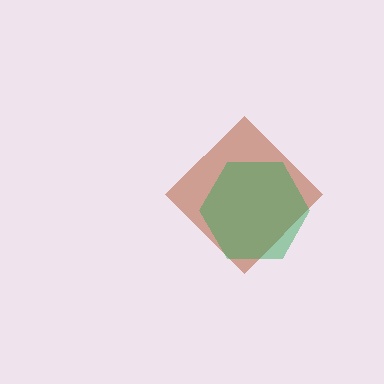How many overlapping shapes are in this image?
There are 2 overlapping shapes in the image.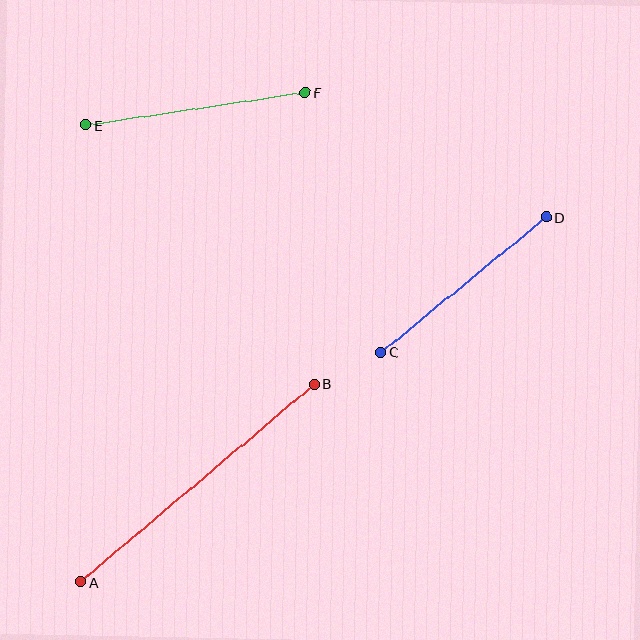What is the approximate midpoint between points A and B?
The midpoint is at approximately (197, 483) pixels.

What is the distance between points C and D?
The distance is approximately 214 pixels.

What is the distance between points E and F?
The distance is approximately 222 pixels.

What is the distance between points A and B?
The distance is approximately 306 pixels.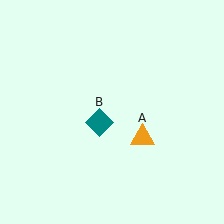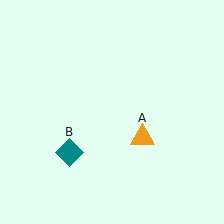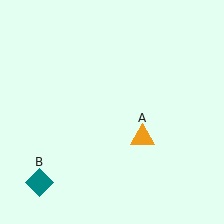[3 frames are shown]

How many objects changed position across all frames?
1 object changed position: teal diamond (object B).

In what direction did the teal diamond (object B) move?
The teal diamond (object B) moved down and to the left.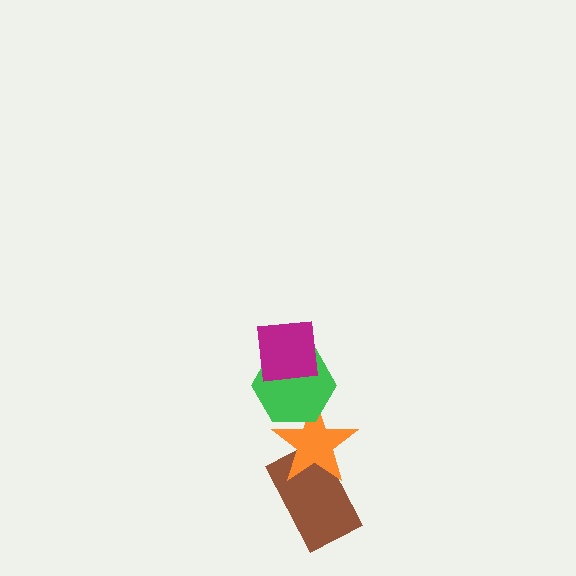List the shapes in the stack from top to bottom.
From top to bottom: the magenta square, the green hexagon, the orange star, the brown rectangle.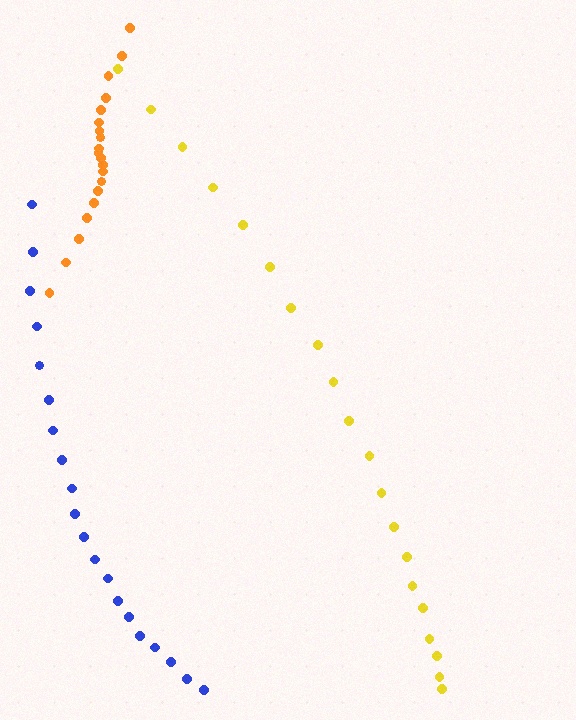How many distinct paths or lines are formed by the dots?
There are 3 distinct paths.